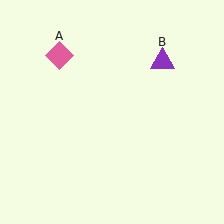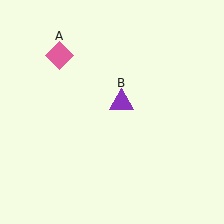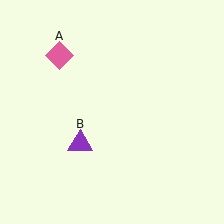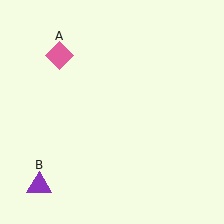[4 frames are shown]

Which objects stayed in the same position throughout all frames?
Pink diamond (object A) remained stationary.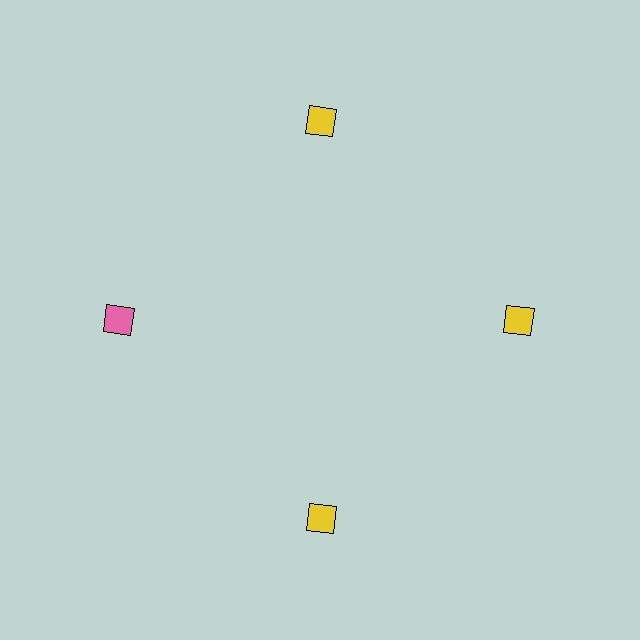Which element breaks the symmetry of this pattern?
The pink diamond at roughly the 9 o'clock position breaks the symmetry. All other shapes are yellow diamonds.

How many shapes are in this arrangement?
There are 4 shapes arranged in a ring pattern.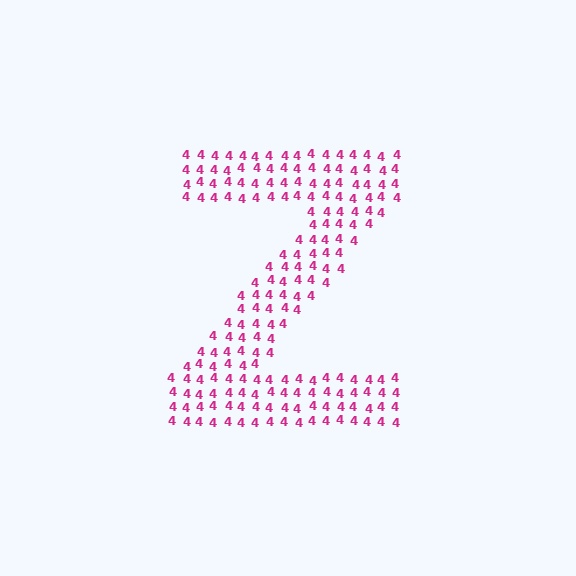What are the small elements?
The small elements are digit 4's.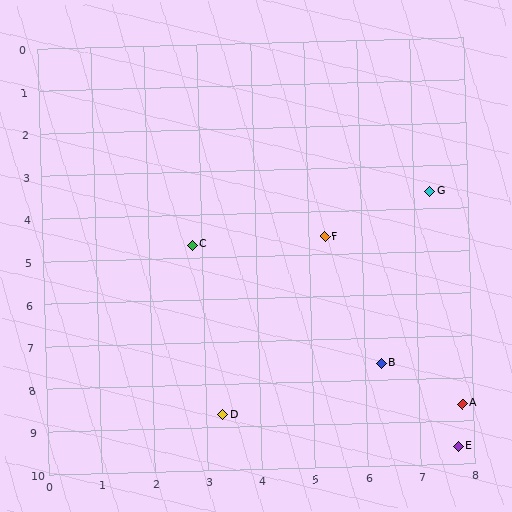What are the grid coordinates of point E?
Point E is at approximately (7.7, 9.6).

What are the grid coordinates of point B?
Point B is at approximately (6.3, 7.6).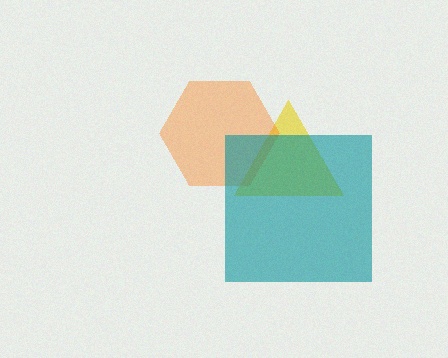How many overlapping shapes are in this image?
There are 3 overlapping shapes in the image.